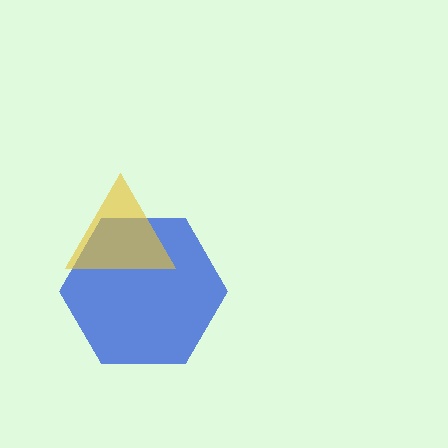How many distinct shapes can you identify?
There are 2 distinct shapes: a blue hexagon, a yellow triangle.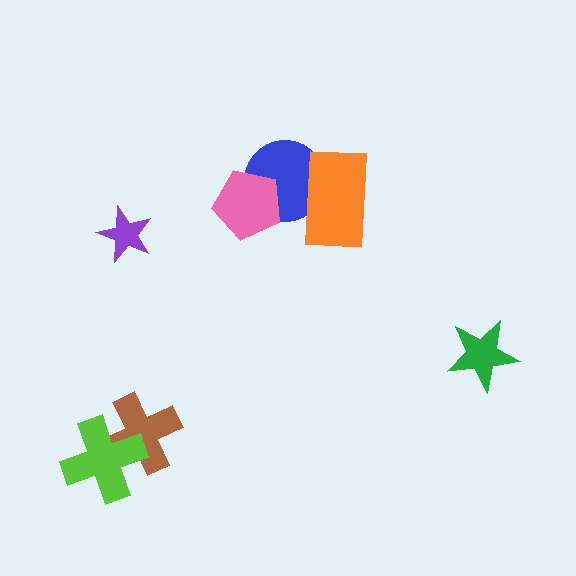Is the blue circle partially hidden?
Yes, it is partially covered by another shape.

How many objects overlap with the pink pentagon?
1 object overlaps with the pink pentagon.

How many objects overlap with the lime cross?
1 object overlaps with the lime cross.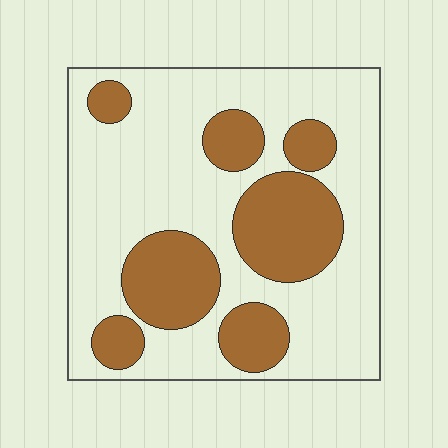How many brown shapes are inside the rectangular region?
7.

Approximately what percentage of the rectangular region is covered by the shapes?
Approximately 30%.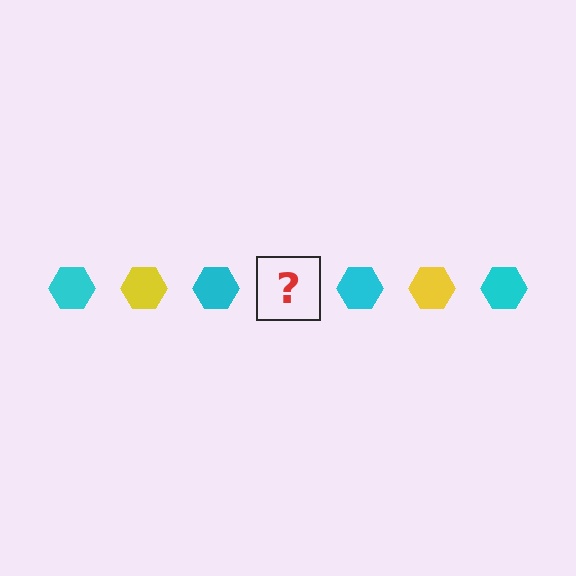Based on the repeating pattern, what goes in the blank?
The blank should be a yellow hexagon.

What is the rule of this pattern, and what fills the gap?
The rule is that the pattern cycles through cyan, yellow hexagons. The gap should be filled with a yellow hexagon.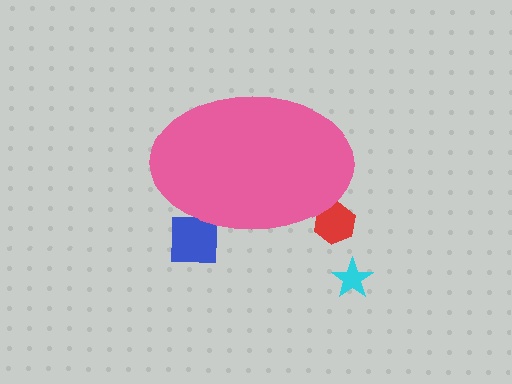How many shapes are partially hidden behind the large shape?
2 shapes are partially hidden.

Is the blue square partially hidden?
Yes, the blue square is partially hidden behind the pink ellipse.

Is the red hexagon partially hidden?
Yes, the red hexagon is partially hidden behind the pink ellipse.